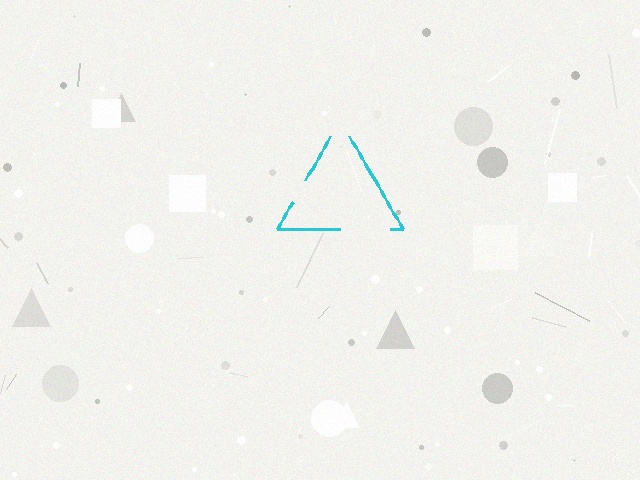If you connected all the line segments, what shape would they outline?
They would outline a triangle.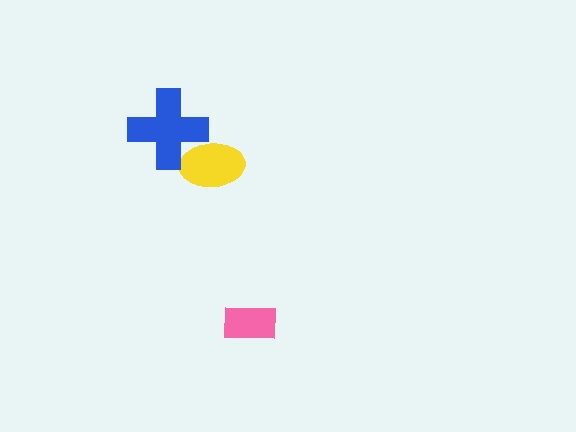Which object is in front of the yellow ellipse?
The blue cross is in front of the yellow ellipse.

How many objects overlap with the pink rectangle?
0 objects overlap with the pink rectangle.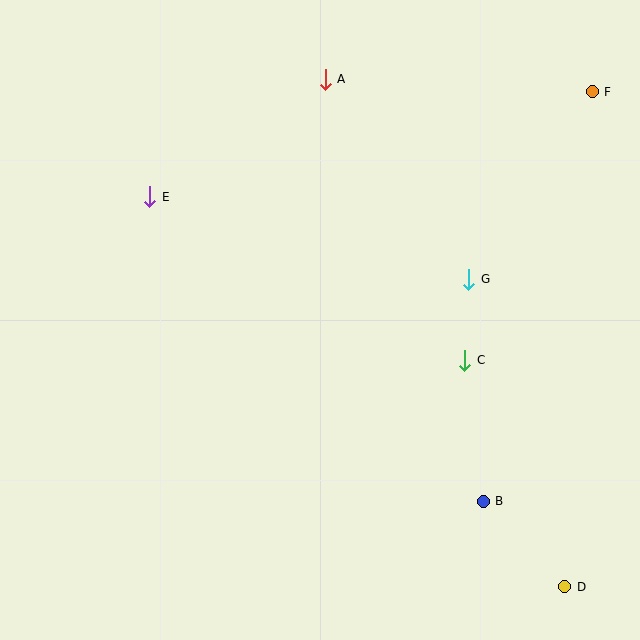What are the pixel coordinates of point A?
Point A is at (325, 79).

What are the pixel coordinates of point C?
Point C is at (465, 360).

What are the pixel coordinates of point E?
Point E is at (150, 197).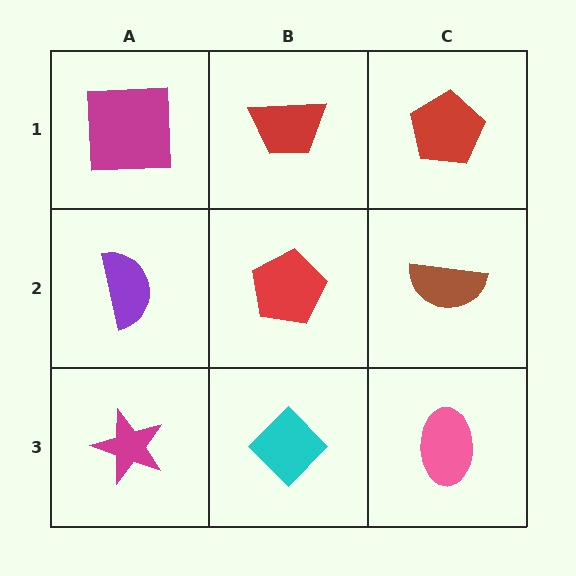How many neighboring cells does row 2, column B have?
4.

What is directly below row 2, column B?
A cyan diamond.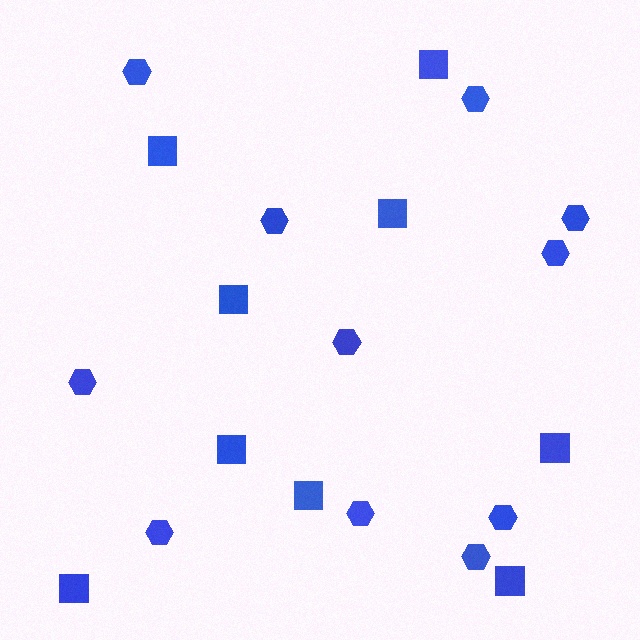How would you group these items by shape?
There are 2 groups: one group of hexagons (11) and one group of squares (9).